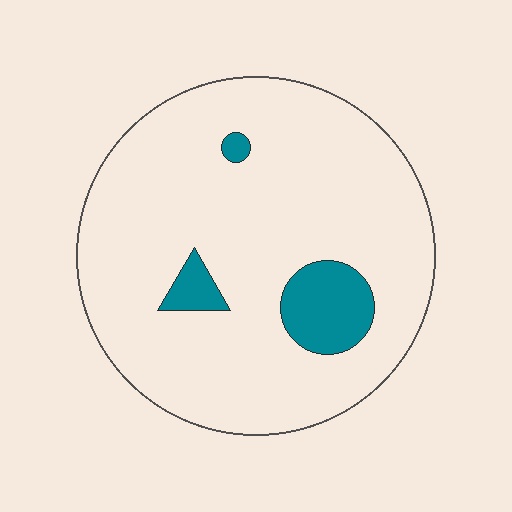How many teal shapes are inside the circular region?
3.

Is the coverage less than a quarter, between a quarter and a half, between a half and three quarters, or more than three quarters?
Less than a quarter.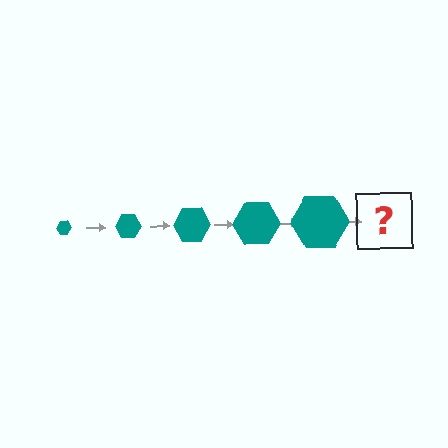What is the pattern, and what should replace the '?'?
The pattern is that the hexagon gets progressively larger each step. The '?' should be a teal hexagon, larger than the previous one.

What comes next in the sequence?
The next element should be a teal hexagon, larger than the previous one.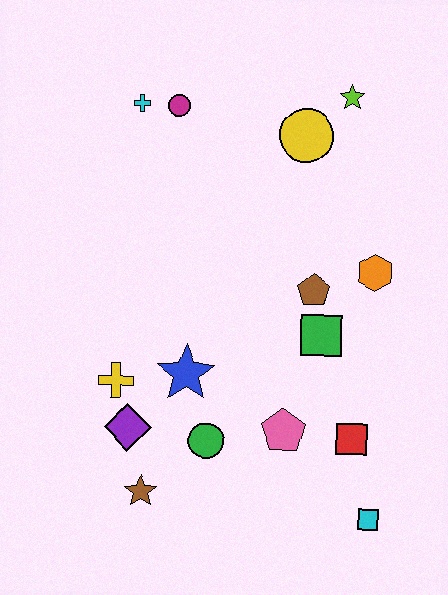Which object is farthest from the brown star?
The lime star is farthest from the brown star.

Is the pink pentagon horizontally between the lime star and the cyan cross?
Yes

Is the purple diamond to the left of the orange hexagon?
Yes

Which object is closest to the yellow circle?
The lime star is closest to the yellow circle.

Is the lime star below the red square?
No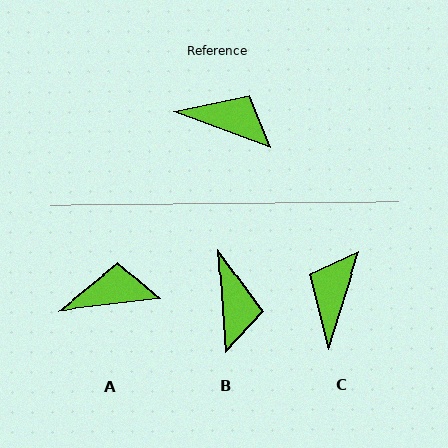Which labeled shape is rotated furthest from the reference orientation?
C, about 92 degrees away.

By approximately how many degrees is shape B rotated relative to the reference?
Approximately 65 degrees clockwise.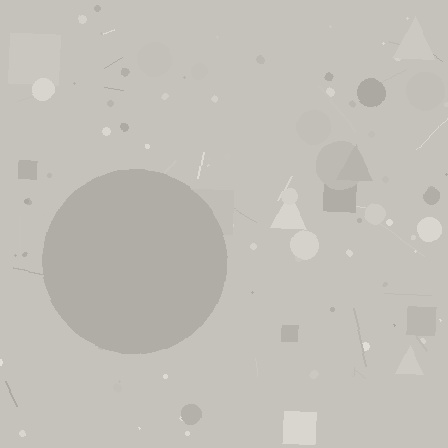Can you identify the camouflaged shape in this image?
The camouflaged shape is a circle.